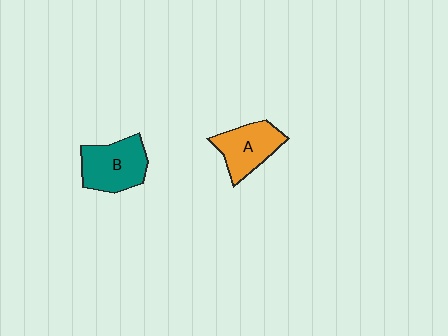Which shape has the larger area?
Shape B (teal).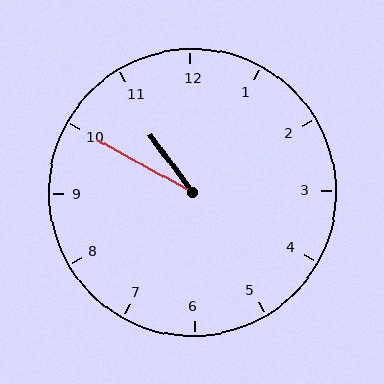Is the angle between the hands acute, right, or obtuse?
It is acute.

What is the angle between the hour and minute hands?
Approximately 25 degrees.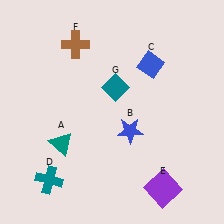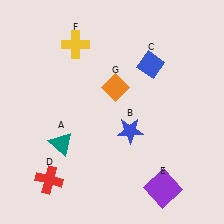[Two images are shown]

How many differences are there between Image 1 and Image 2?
There are 3 differences between the two images.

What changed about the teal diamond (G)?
In Image 1, G is teal. In Image 2, it changed to orange.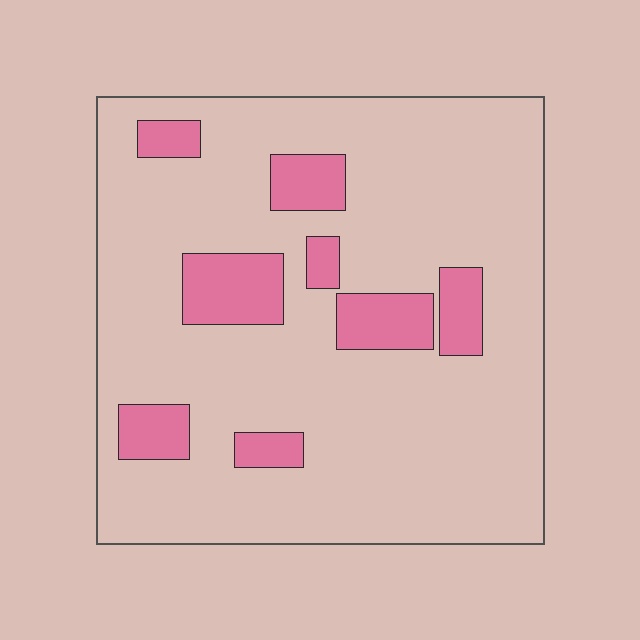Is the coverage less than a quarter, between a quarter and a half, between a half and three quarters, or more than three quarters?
Less than a quarter.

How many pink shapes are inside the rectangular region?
8.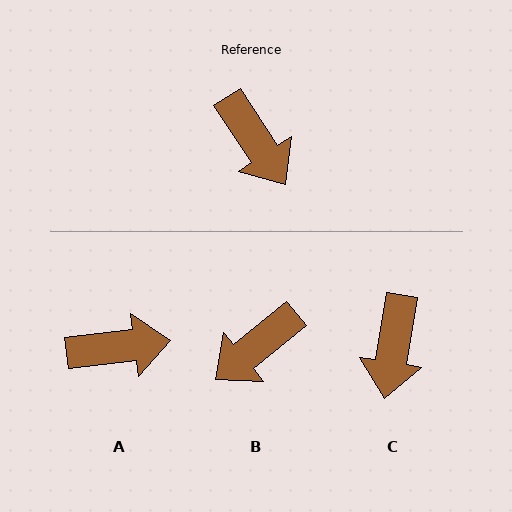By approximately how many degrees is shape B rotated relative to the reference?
Approximately 84 degrees clockwise.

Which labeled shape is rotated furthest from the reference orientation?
B, about 84 degrees away.